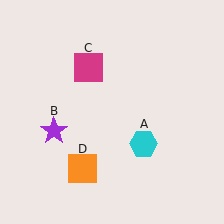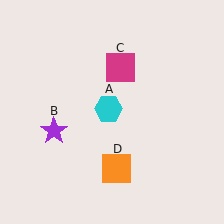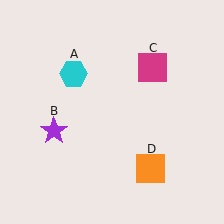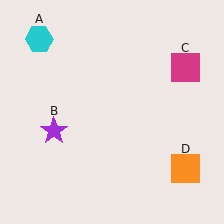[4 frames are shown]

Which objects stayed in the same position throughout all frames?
Purple star (object B) remained stationary.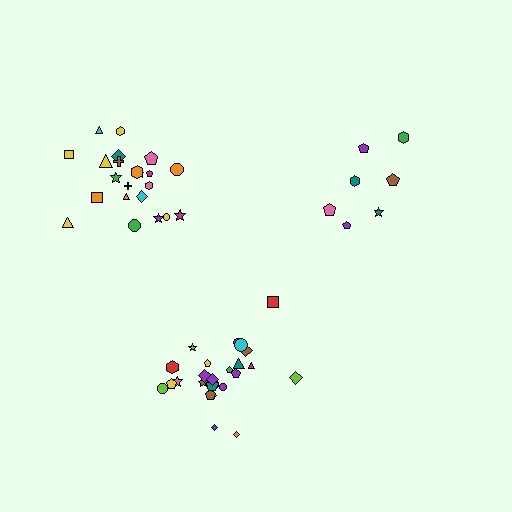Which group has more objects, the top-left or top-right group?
The top-left group.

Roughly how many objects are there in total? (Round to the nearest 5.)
Roughly 55 objects in total.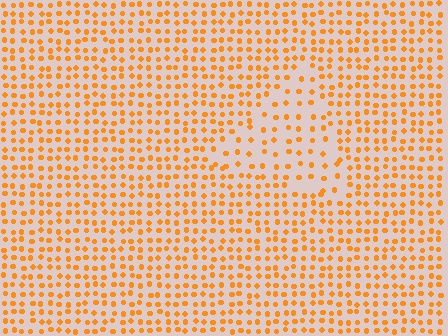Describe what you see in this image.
The image contains small orange elements arranged at two different densities. A triangle-shaped region is visible where the elements are less densely packed than the surrounding area.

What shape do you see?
I see a triangle.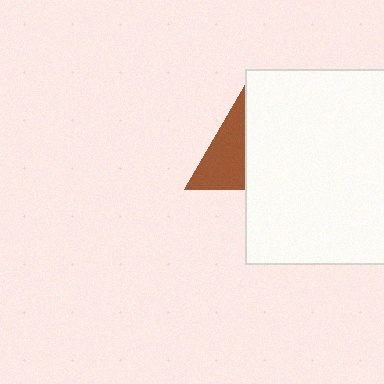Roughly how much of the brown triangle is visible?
About half of it is visible (roughly 50%).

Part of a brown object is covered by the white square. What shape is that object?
It is a triangle.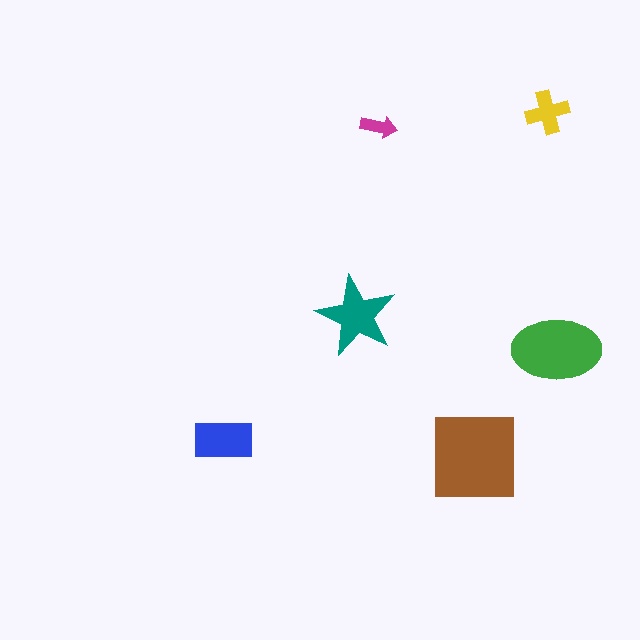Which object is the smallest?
The magenta arrow.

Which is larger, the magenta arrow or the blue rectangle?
The blue rectangle.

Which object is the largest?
The brown square.